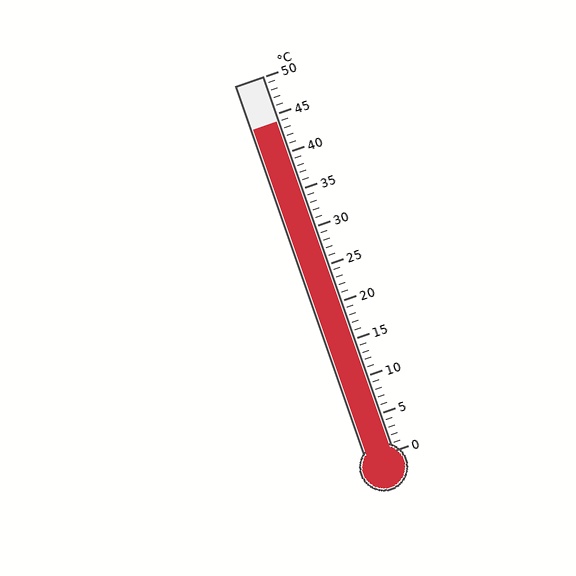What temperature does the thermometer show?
The thermometer shows approximately 44°C.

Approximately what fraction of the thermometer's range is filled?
The thermometer is filled to approximately 90% of its range.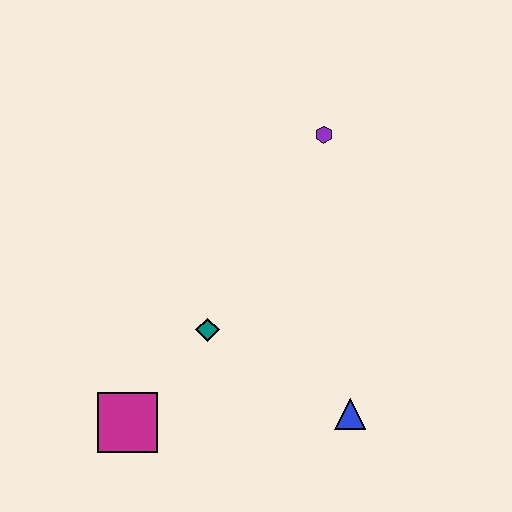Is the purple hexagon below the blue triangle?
No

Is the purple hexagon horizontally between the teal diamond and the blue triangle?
Yes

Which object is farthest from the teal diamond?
The purple hexagon is farthest from the teal diamond.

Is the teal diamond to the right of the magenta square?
Yes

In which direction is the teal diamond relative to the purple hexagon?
The teal diamond is below the purple hexagon.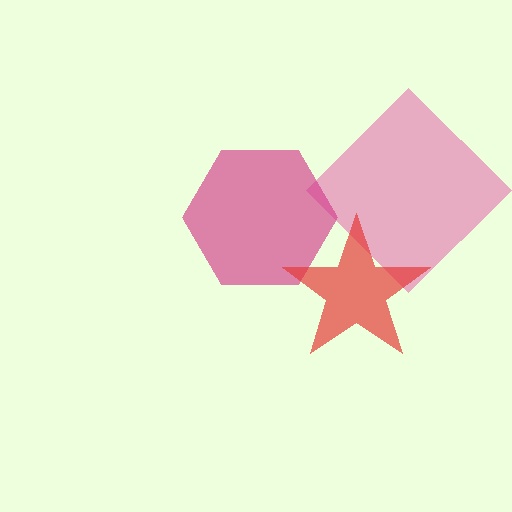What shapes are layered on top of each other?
The layered shapes are: a pink diamond, a magenta hexagon, a red star.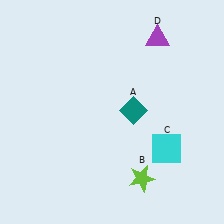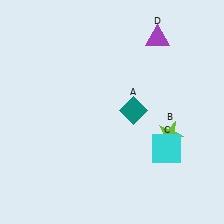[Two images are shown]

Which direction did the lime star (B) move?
The lime star (B) moved up.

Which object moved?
The lime star (B) moved up.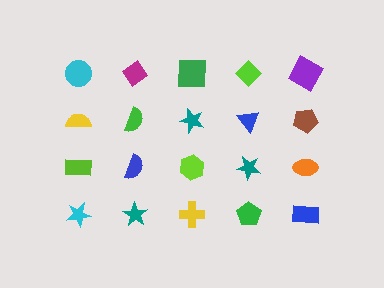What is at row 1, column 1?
A cyan circle.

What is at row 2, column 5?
A brown pentagon.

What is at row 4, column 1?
A cyan star.